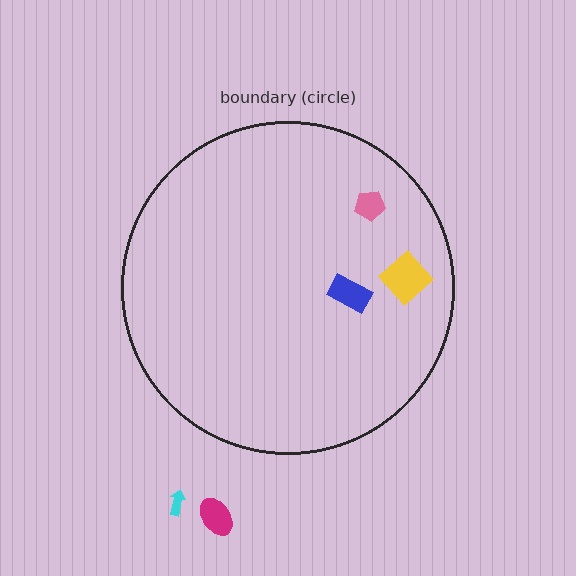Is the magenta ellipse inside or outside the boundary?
Outside.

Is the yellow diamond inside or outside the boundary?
Inside.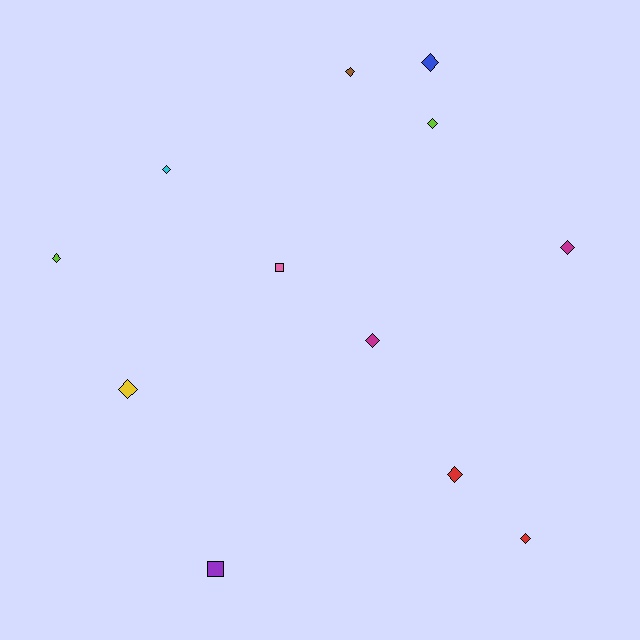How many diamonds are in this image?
There are 10 diamonds.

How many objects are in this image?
There are 12 objects.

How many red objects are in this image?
There are 2 red objects.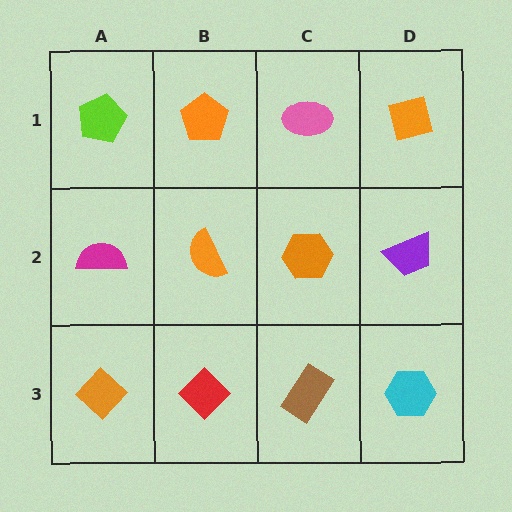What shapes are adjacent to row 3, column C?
An orange hexagon (row 2, column C), a red diamond (row 3, column B), a cyan hexagon (row 3, column D).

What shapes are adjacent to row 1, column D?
A purple trapezoid (row 2, column D), a pink ellipse (row 1, column C).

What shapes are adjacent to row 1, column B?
An orange semicircle (row 2, column B), a lime pentagon (row 1, column A), a pink ellipse (row 1, column C).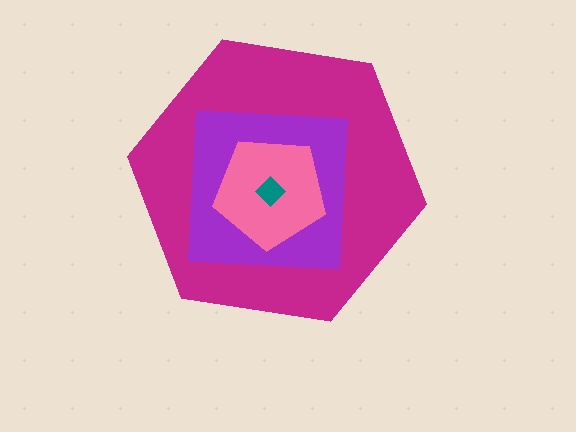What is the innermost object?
The teal diamond.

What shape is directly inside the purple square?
The pink pentagon.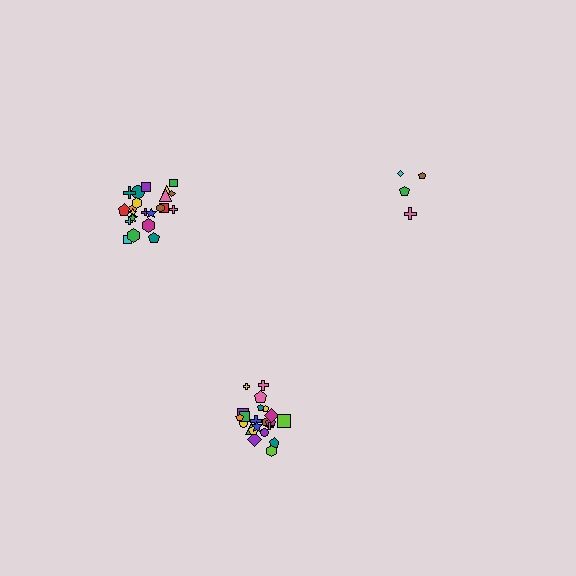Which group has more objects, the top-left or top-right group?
The top-left group.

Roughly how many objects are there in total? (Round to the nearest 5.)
Roughly 50 objects in total.